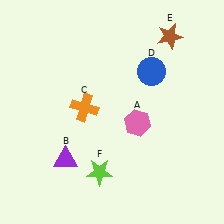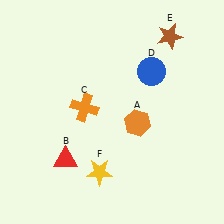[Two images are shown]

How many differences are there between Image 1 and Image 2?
There are 3 differences between the two images.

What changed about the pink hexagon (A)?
In Image 1, A is pink. In Image 2, it changed to orange.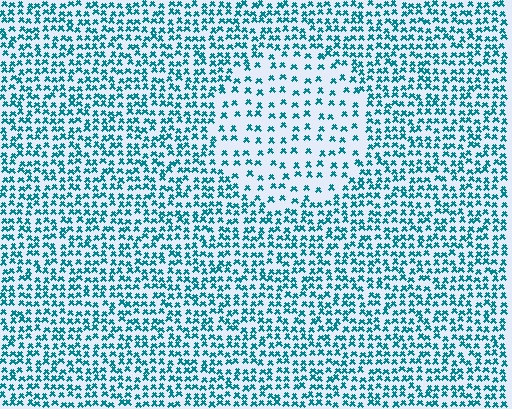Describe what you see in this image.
The image contains small teal elements arranged at two different densities. A circle-shaped region is visible where the elements are less densely packed than the surrounding area.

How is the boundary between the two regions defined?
The boundary is defined by a change in element density (approximately 2.1x ratio). All elements are the same color, size, and shape.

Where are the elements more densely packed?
The elements are more densely packed outside the circle boundary.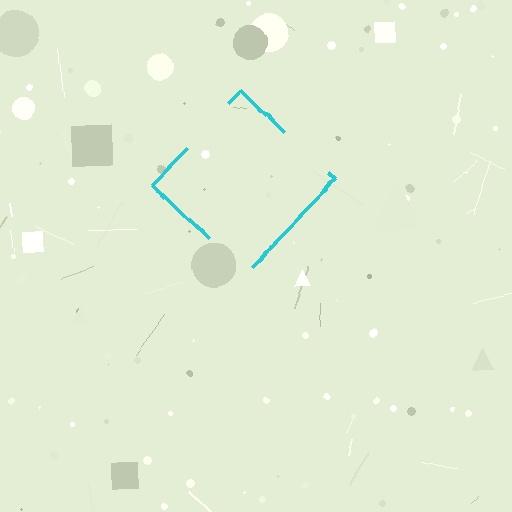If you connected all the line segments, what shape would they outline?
They would outline a diamond.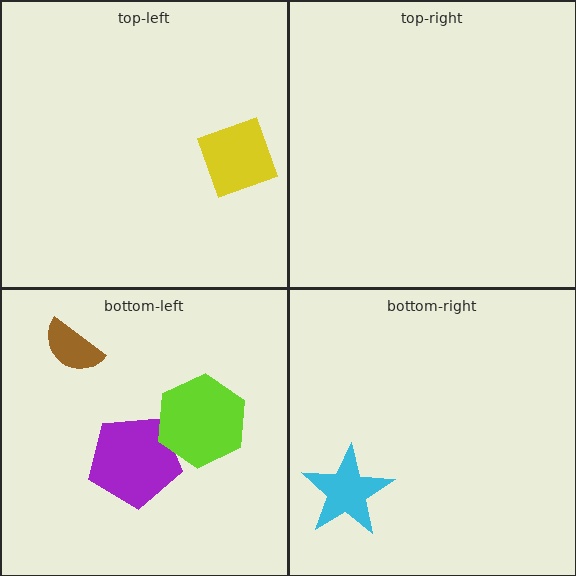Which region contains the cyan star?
The bottom-right region.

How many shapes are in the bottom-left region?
3.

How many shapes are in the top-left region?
1.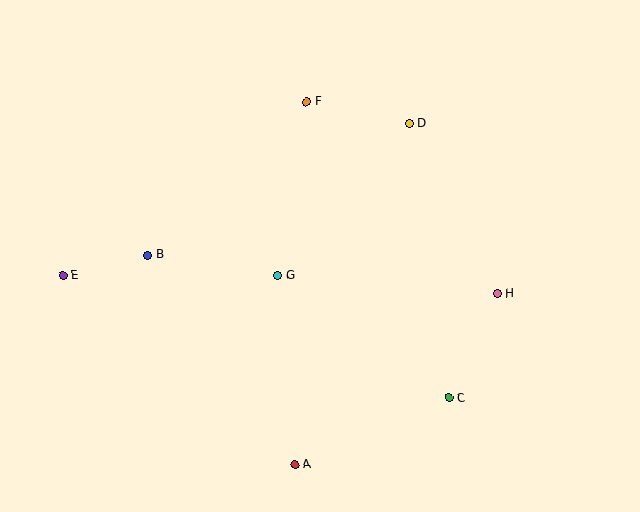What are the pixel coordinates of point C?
Point C is at (449, 398).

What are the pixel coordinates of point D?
Point D is at (409, 123).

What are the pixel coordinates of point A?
Point A is at (295, 465).